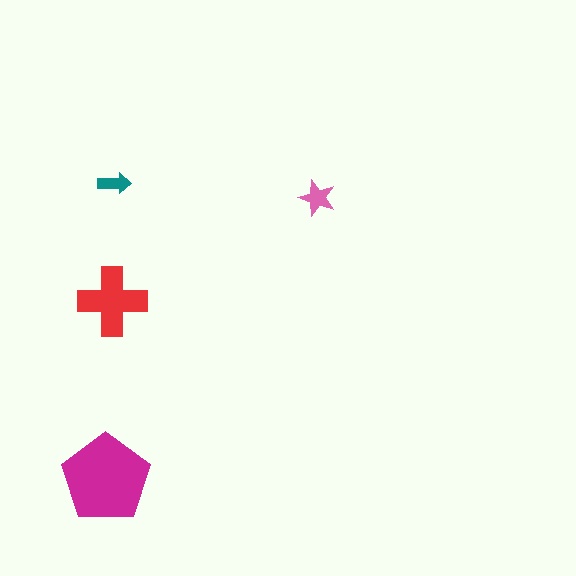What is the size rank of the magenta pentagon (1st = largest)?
1st.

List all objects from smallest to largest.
The teal arrow, the pink star, the red cross, the magenta pentagon.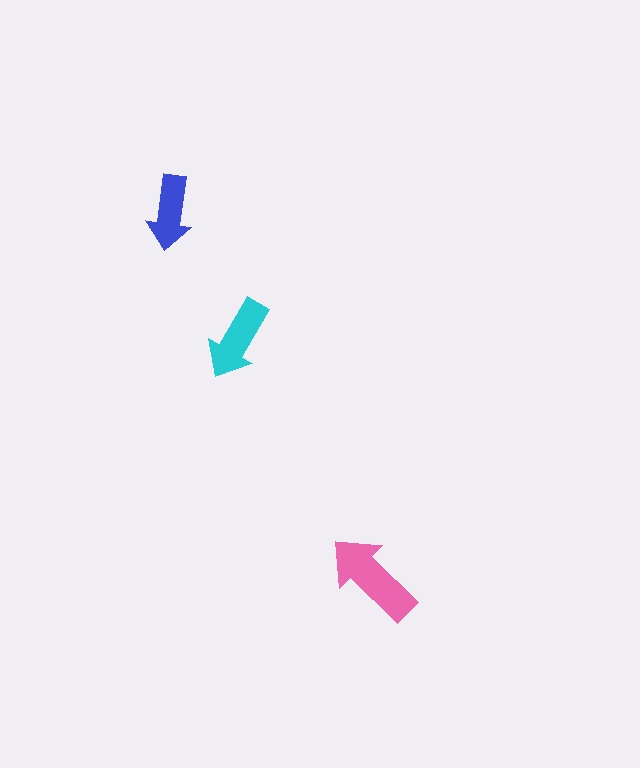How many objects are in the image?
There are 3 objects in the image.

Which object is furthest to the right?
The pink arrow is rightmost.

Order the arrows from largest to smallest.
the pink one, the cyan one, the blue one.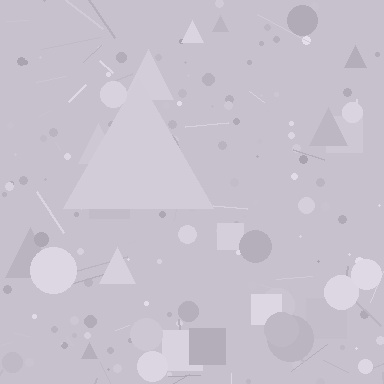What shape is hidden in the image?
A triangle is hidden in the image.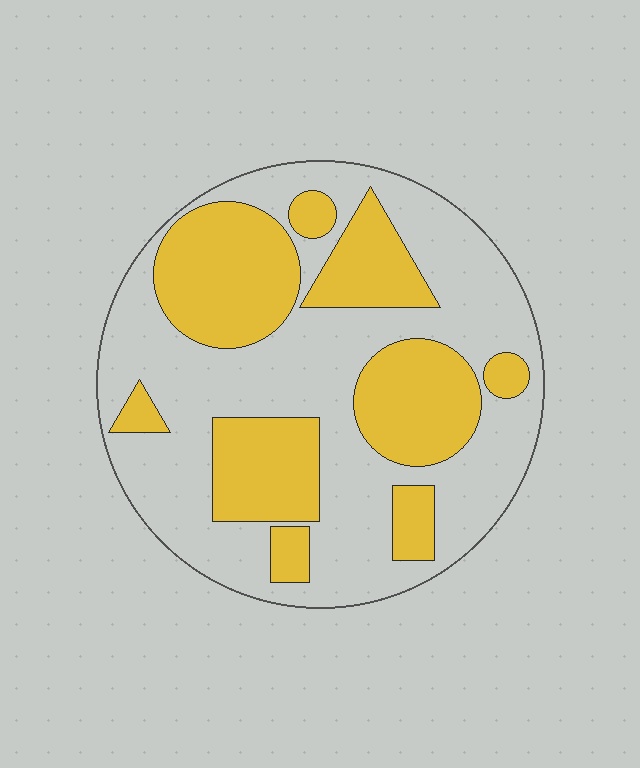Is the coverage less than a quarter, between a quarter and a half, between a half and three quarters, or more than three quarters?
Between a quarter and a half.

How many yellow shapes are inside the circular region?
9.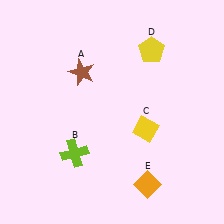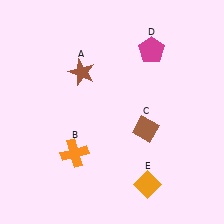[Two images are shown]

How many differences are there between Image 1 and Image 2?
There are 3 differences between the two images.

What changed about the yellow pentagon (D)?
In Image 1, D is yellow. In Image 2, it changed to magenta.